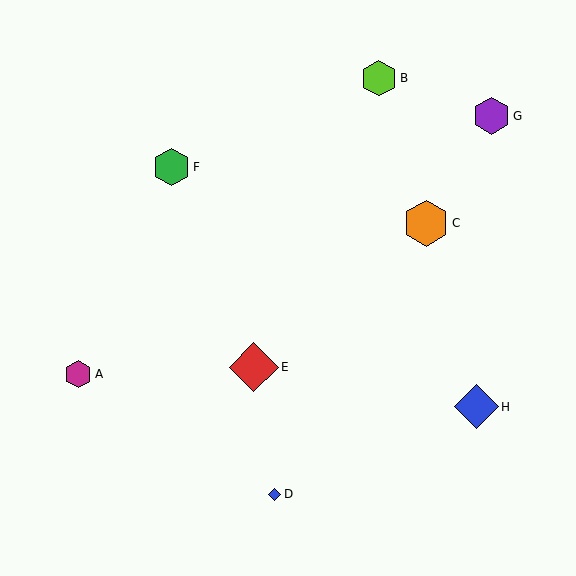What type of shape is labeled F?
Shape F is a green hexagon.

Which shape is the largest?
The red diamond (labeled E) is the largest.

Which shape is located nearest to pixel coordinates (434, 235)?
The orange hexagon (labeled C) at (426, 223) is nearest to that location.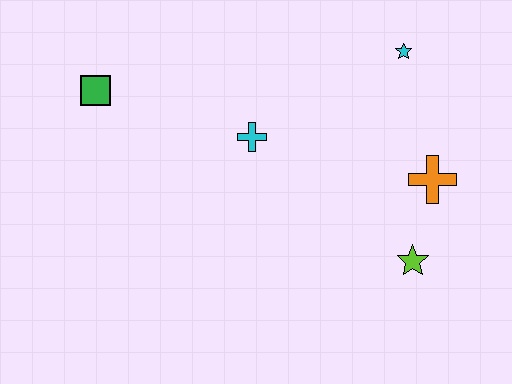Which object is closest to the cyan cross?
The green square is closest to the cyan cross.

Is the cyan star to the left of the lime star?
Yes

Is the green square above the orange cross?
Yes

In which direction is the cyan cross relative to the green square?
The cyan cross is to the right of the green square.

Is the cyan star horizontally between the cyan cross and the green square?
No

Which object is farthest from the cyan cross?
The lime star is farthest from the cyan cross.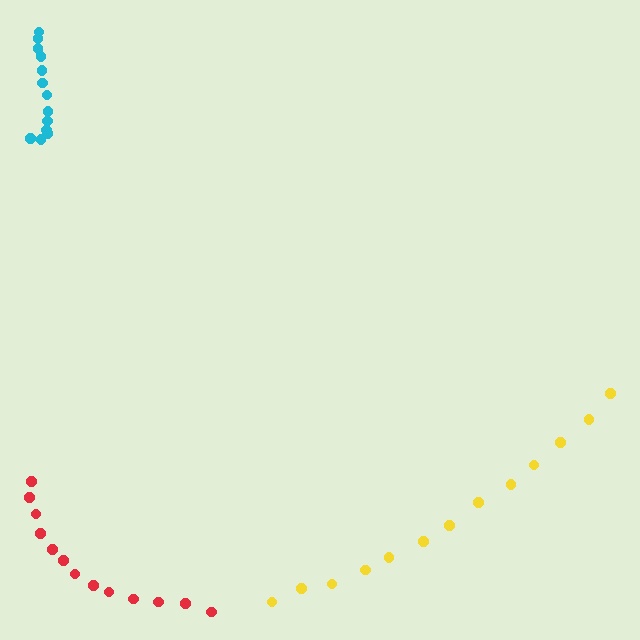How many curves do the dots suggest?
There are 3 distinct paths.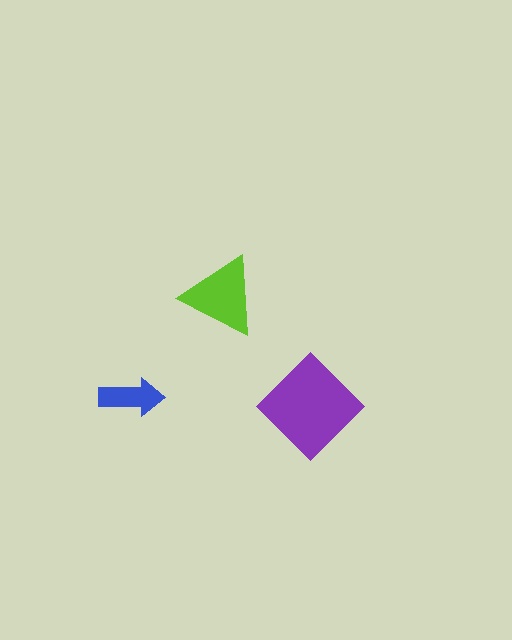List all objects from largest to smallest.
The purple diamond, the lime triangle, the blue arrow.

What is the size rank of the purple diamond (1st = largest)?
1st.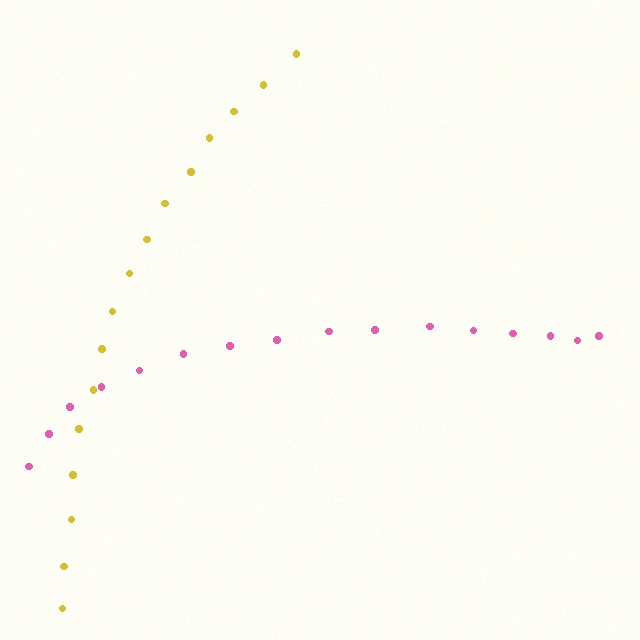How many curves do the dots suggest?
There are 2 distinct paths.